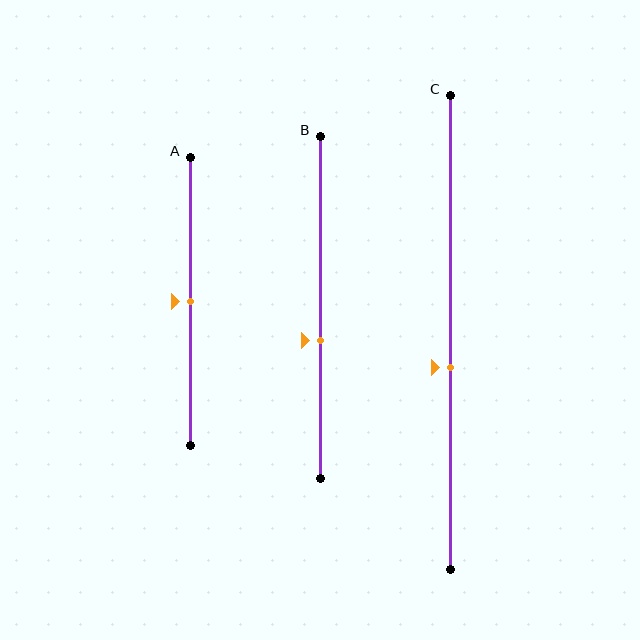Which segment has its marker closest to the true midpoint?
Segment A has its marker closest to the true midpoint.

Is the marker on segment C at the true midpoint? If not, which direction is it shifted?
No, the marker on segment C is shifted downward by about 7% of the segment length.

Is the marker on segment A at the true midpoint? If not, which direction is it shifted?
Yes, the marker on segment A is at the true midpoint.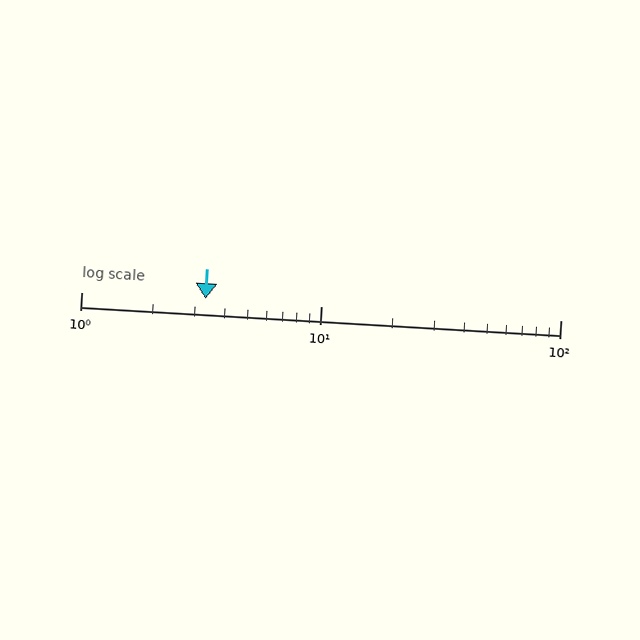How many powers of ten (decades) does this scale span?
The scale spans 2 decades, from 1 to 100.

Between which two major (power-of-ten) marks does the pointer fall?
The pointer is between 1 and 10.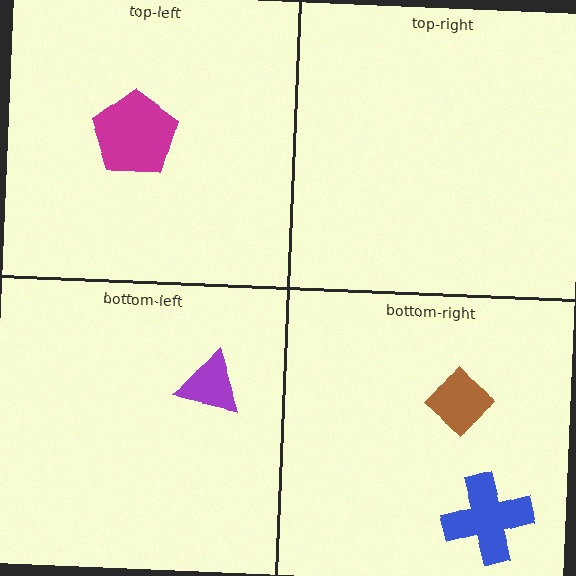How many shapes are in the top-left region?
1.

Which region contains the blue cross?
The bottom-right region.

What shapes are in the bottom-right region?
The brown diamond, the blue cross.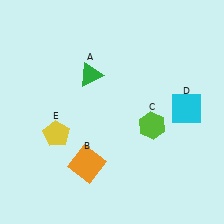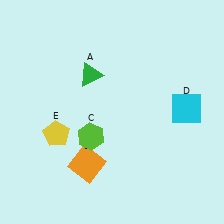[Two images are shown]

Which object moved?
The lime hexagon (C) moved left.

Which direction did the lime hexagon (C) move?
The lime hexagon (C) moved left.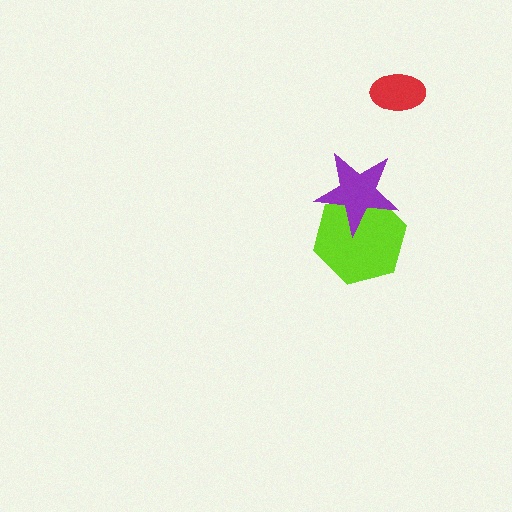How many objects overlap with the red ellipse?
0 objects overlap with the red ellipse.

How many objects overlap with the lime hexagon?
1 object overlaps with the lime hexagon.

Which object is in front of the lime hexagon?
The purple star is in front of the lime hexagon.